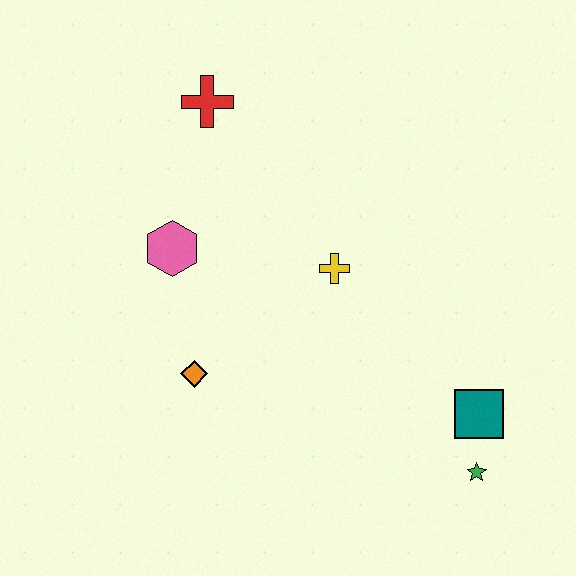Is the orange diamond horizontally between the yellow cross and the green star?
No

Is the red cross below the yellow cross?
No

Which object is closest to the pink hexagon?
The orange diamond is closest to the pink hexagon.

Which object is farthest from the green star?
The red cross is farthest from the green star.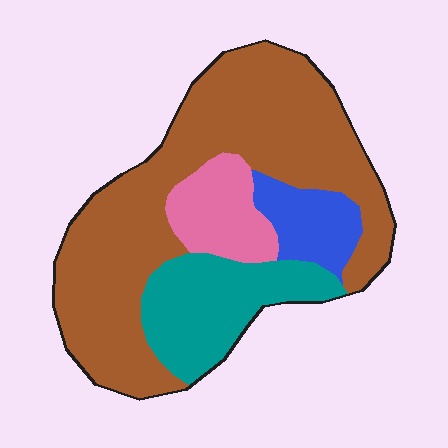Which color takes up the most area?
Brown, at roughly 60%.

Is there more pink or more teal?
Teal.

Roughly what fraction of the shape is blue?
Blue takes up about one tenth (1/10) of the shape.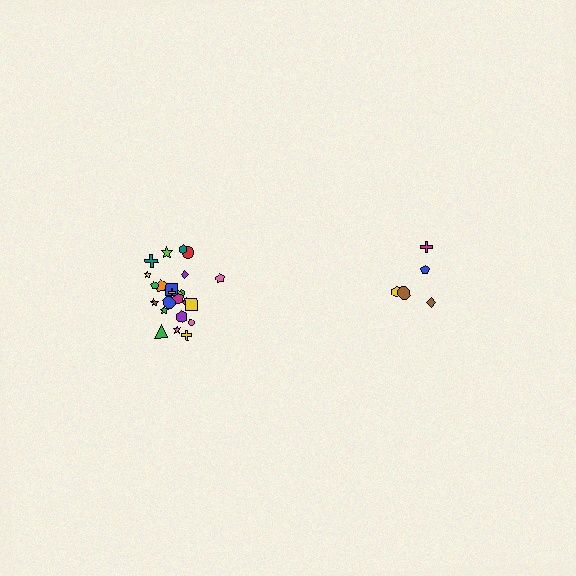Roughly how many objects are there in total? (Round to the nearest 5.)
Roughly 30 objects in total.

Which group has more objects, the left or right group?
The left group.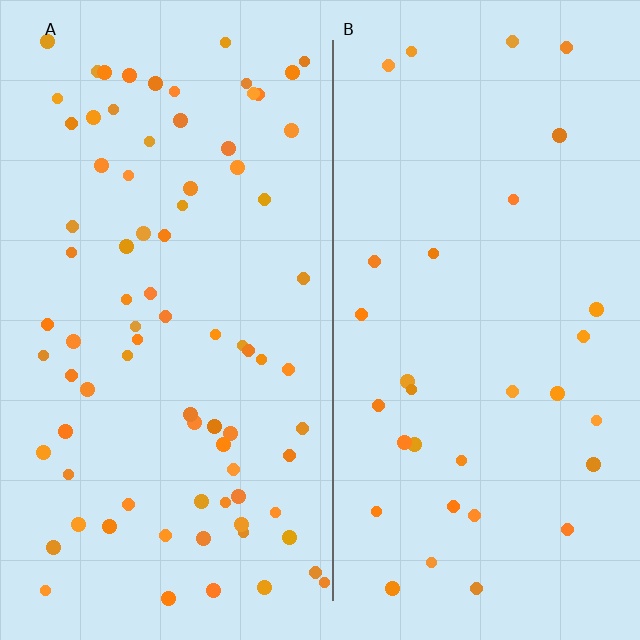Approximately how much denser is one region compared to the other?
Approximately 2.5× — region A over region B.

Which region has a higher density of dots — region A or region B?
A (the left).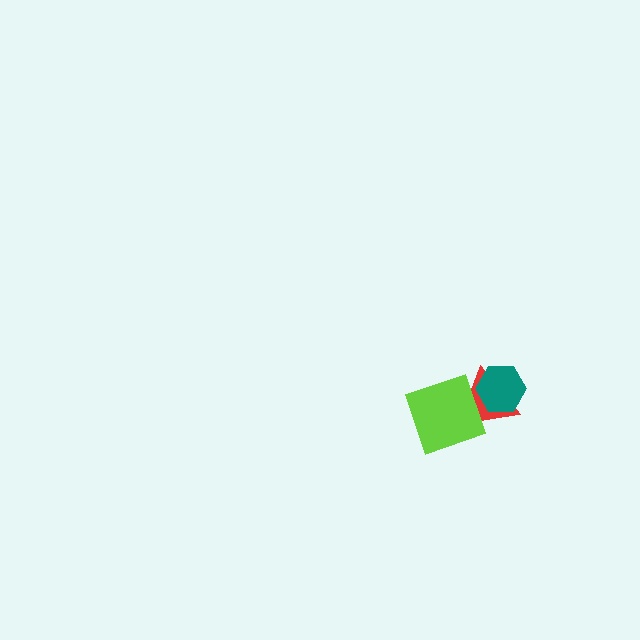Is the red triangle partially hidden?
Yes, it is partially covered by another shape.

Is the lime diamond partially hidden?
No, no other shape covers it.